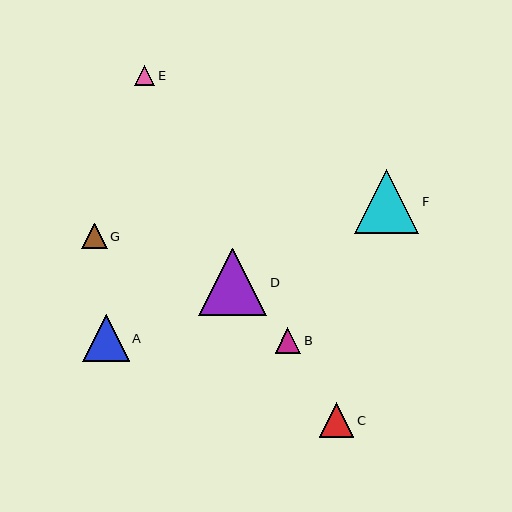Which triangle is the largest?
Triangle D is the largest with a size of approximately 68 pixels.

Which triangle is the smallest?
Triangle E is the smallest with a size of approximately 20 pixels.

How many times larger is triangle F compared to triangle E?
Triangle F is approximately 3.2 times the size of triangle E.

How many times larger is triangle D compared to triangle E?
Triangle D is approximately 3.4 times the size of triangle E.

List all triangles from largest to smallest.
From largest to smallest: D, F, A, C, B, G, E.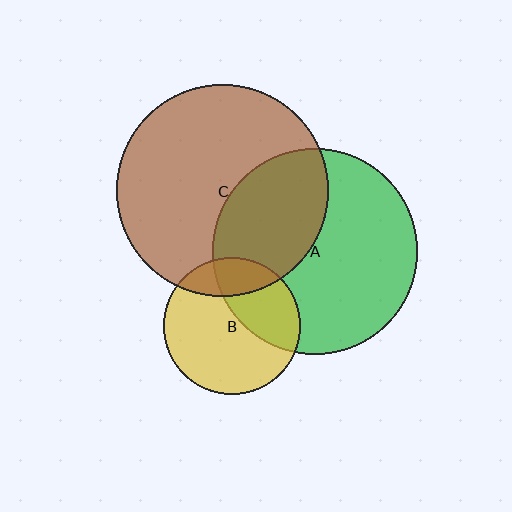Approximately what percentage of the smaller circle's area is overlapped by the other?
Approximately 20%.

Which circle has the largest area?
Circle C (brown).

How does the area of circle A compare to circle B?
Approximately 2.3 times.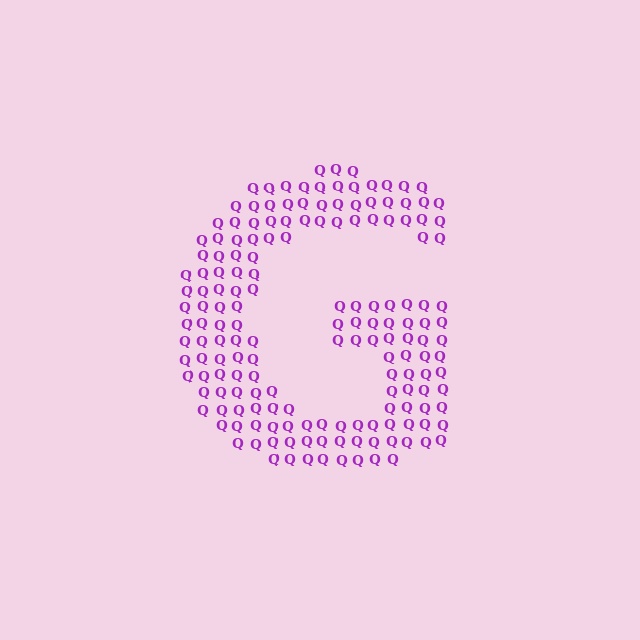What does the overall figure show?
The overall figure shows the letter G.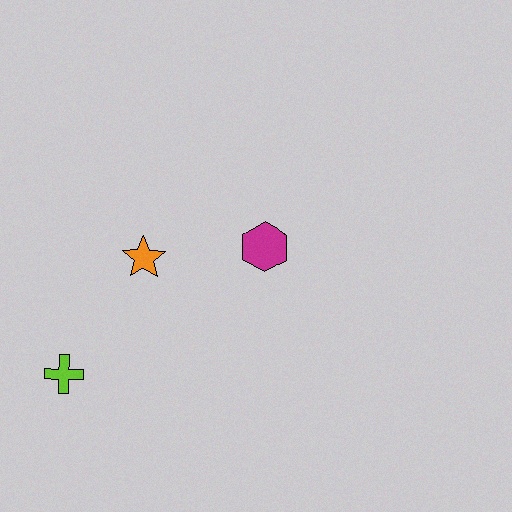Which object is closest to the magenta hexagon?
The orange star is closest to the magenta hexagon.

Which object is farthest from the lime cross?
The magenta hexagon is farthest from the lime cross.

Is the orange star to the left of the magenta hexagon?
Yes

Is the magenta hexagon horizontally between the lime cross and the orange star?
No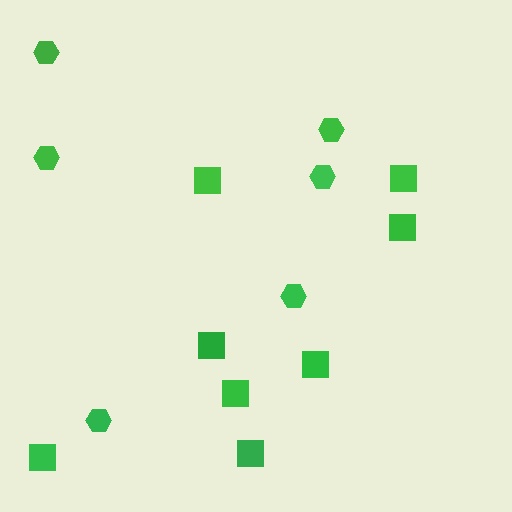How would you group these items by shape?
There are 2 groups: one group of hexagons (6) and one group of squares (8).